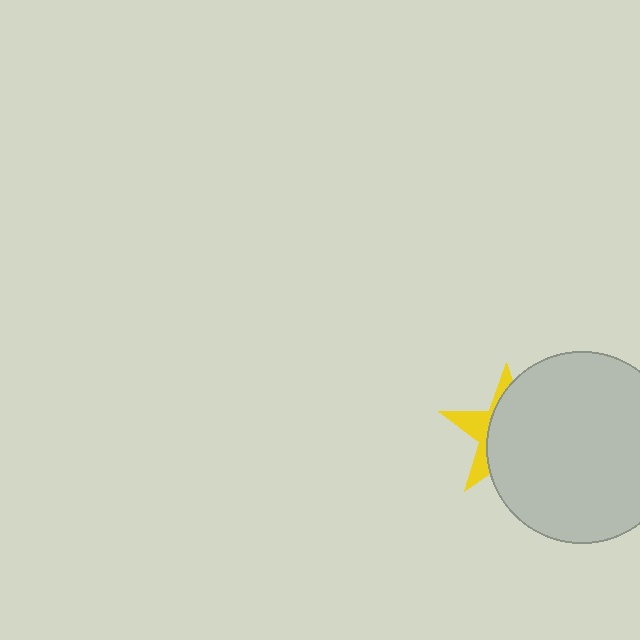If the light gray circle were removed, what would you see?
You would see the complete yellow star.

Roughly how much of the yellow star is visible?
A small part of it is visible (roughly 31%).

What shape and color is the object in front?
The object in front is a light gray circle.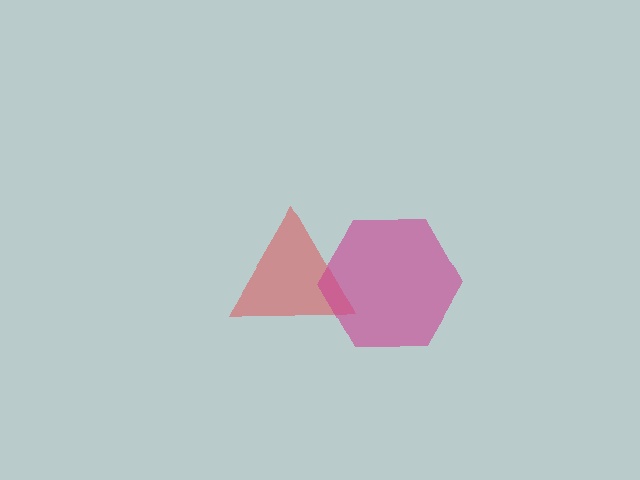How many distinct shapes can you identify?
There are 2 distinct shapes: a red triangle, a magenta hexagon.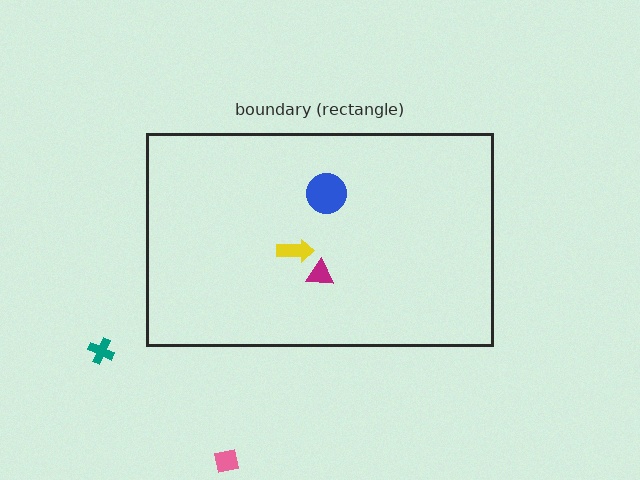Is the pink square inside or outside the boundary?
Outside.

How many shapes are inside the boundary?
3 inside, 2 outside.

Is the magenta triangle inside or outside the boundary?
Inside.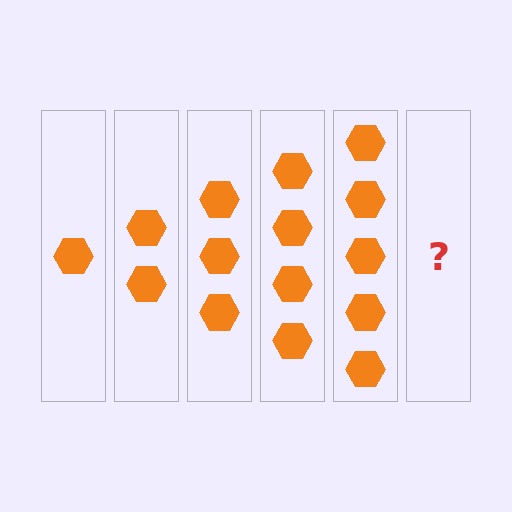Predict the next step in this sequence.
The next step is 6 hexagons.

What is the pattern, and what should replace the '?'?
The pattern is that each step adds one more hexagon. The '?' should be 6 hexagons.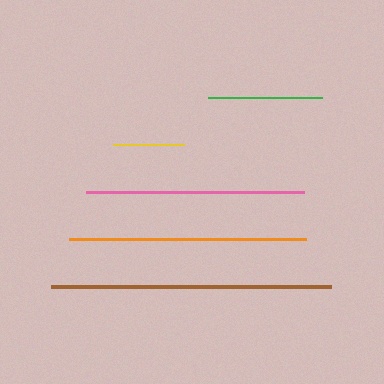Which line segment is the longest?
The brown line is the longest at approximately 280 pixels.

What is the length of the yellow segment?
The yellow segment is approximately 71 pixels long.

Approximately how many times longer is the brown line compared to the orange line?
The brown line is approximately 1.2 times the length of the orange line.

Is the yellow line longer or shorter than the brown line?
The brown line is longer than the yellow line.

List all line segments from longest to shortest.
From longest to shortest: brown, orange, pink, green, yellow.